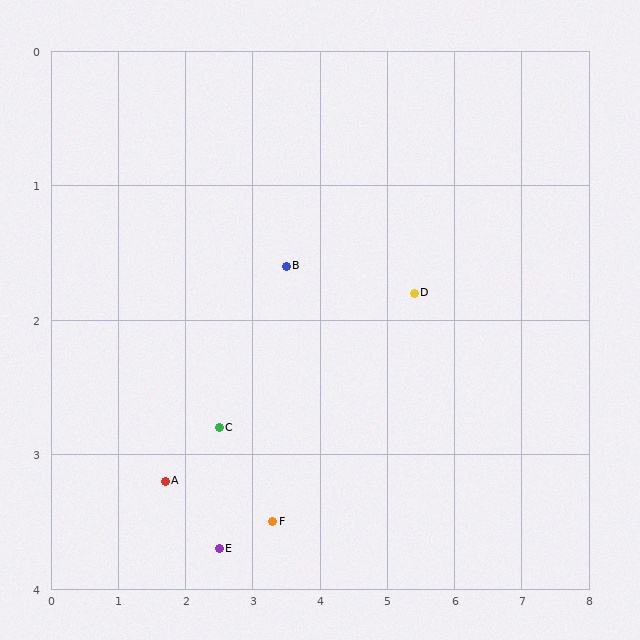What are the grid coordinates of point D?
Point D is at approximately (5.4, 1.8).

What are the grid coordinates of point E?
Point E is at approximately (2.5, 3.7).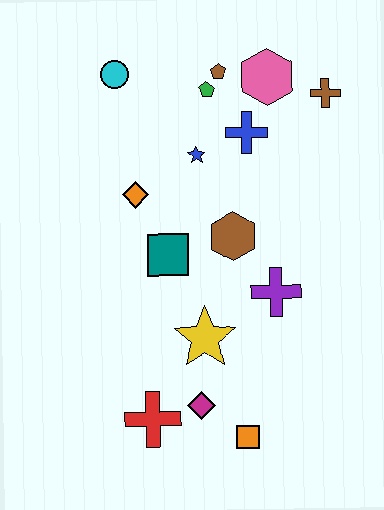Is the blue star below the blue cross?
Yes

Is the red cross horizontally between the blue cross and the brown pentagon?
No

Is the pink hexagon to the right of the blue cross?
Yes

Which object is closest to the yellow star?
The magenta diamond is closest to the yellow star.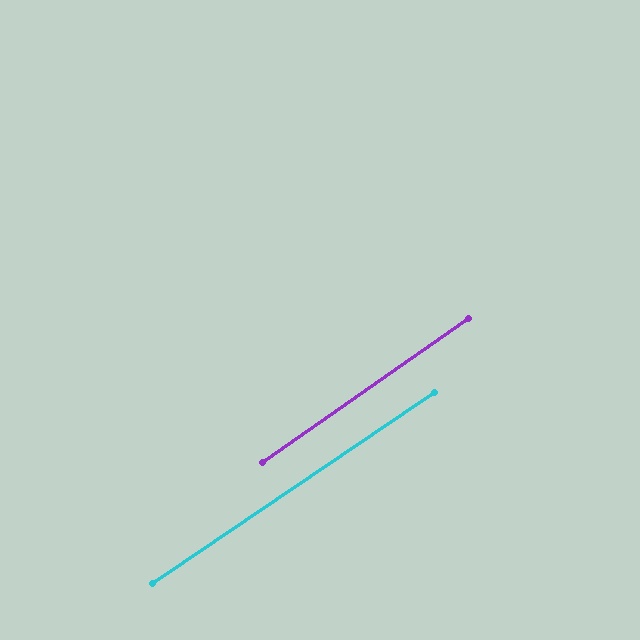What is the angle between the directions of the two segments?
Approximately 1 degree.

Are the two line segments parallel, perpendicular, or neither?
Parallel — their directions differ by only 0.8°.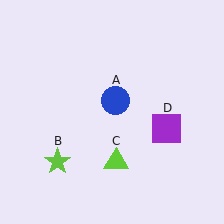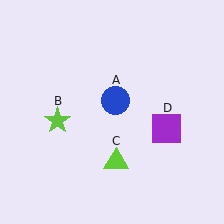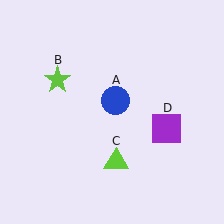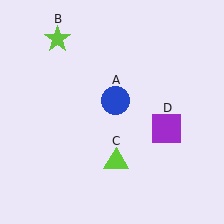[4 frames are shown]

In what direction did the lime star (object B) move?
The lime star (object B) moved up.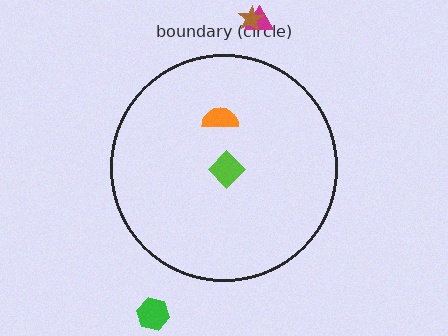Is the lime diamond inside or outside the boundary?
Inside.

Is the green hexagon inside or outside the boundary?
Outside.